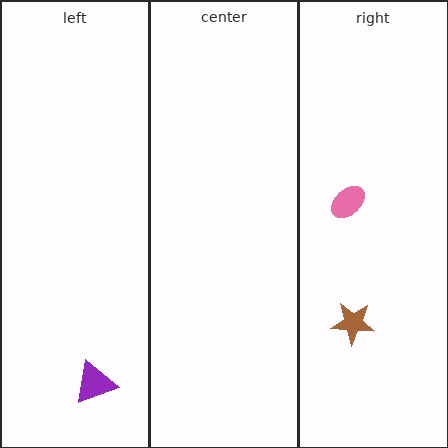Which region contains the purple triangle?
The left region.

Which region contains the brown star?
The right region.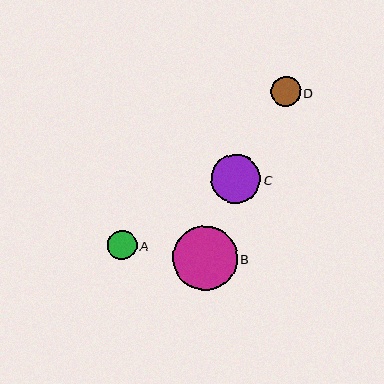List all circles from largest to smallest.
From largest to smallest: B, C, D, A.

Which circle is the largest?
Circle B is the largest with a size of approximately 64 pixels.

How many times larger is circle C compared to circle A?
Circle C is approximately 1.7 times the size of circle A.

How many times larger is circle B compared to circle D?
Circle B is approximately 2.1 times the size of circle D.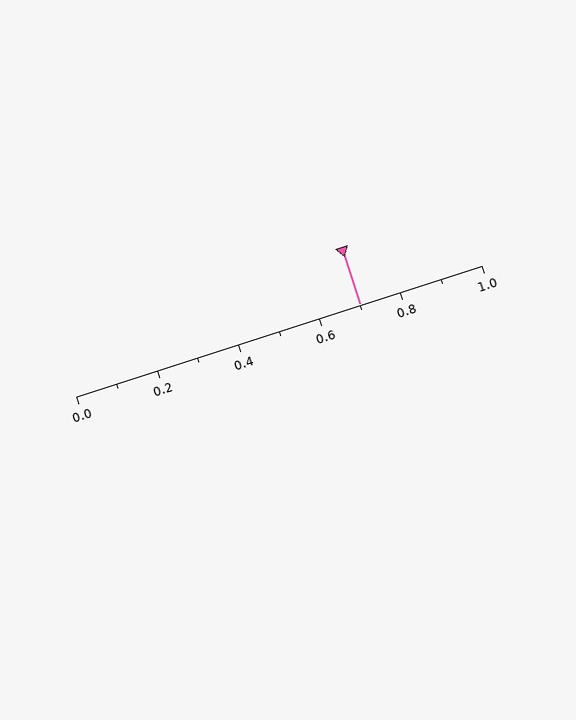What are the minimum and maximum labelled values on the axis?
The axis runs from 0.0 to 1.0.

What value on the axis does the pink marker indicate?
The marker indicates approximately 0.7.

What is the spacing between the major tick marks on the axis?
The major ticks are spaced 0.2 apart.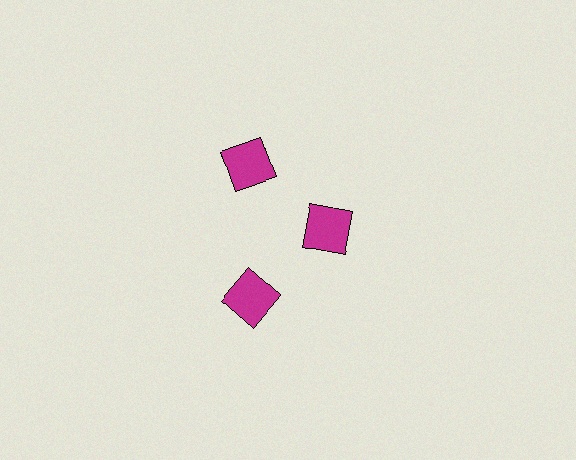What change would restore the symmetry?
The symmetry would be restored by moving it outward, back onto the ring so that all 3 squares sit at equal angles and equal distance from the center.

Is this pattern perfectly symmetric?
No. The 3 magenta squares are arranged in a ring, but one element near the 3 o'clock position is pulled inward toward the center, breaking the 3-fold rotational symmetry.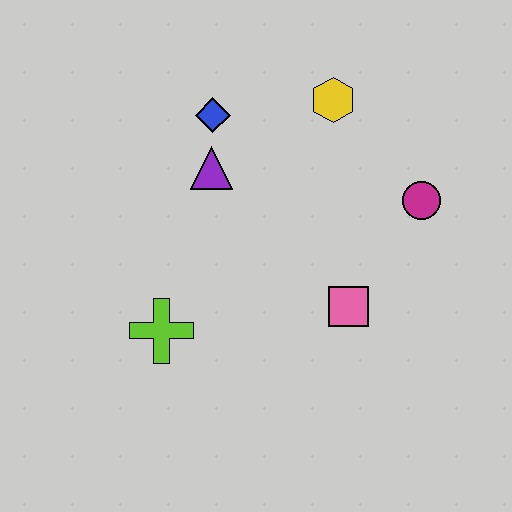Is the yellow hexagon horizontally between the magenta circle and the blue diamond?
Yes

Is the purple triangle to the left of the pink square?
Yes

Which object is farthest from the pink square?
The blue diamond is farthest from the pink square.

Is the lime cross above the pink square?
No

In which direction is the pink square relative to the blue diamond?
The pink square is below the blue diamond.